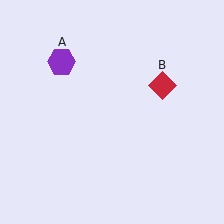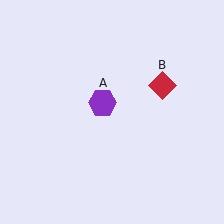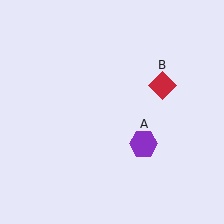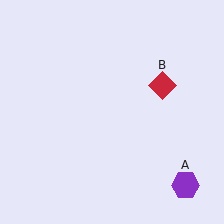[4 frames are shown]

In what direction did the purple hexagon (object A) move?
The purple hexagon (object A) moved down and to the right.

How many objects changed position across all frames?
1 object changed position: purple hexagon (object A).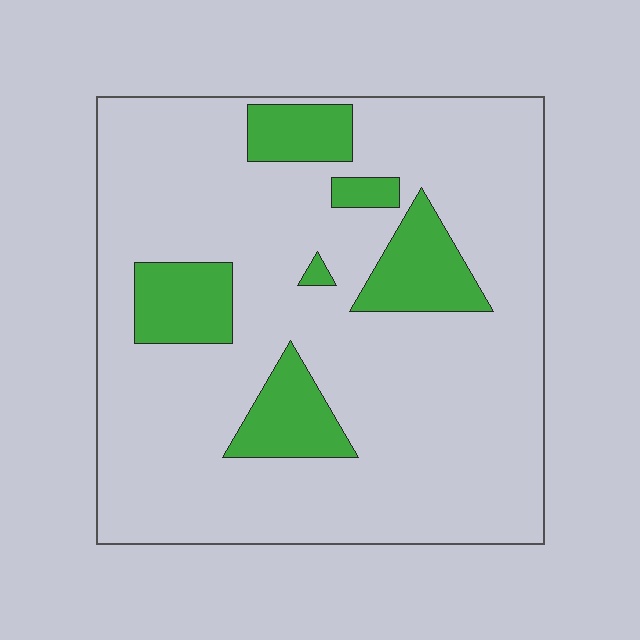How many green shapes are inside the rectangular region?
6.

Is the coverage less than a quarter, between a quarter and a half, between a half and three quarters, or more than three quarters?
Less than a quarter.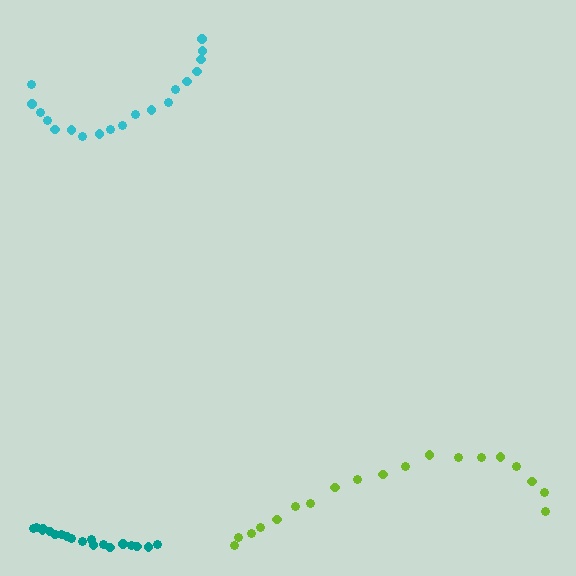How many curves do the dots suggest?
There are 3 distinct paths.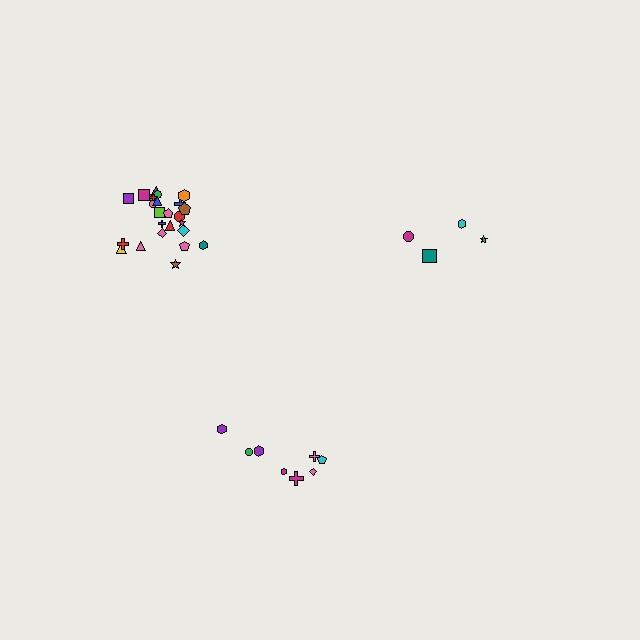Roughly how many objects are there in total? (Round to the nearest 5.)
Roughly 35 objects in total.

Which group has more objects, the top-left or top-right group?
The top-left group.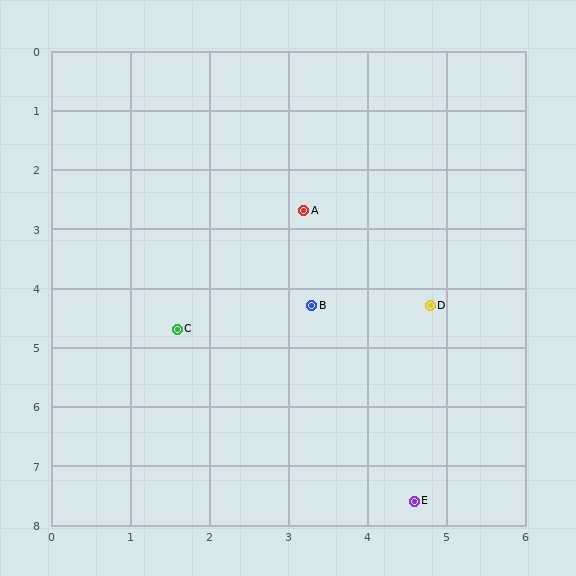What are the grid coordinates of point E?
Point E is at approximately (4.6, 7.6).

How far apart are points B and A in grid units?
Points B and A are about 1.6 grid units apart.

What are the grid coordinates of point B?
Point B is at approximately (3.3, 4.3).